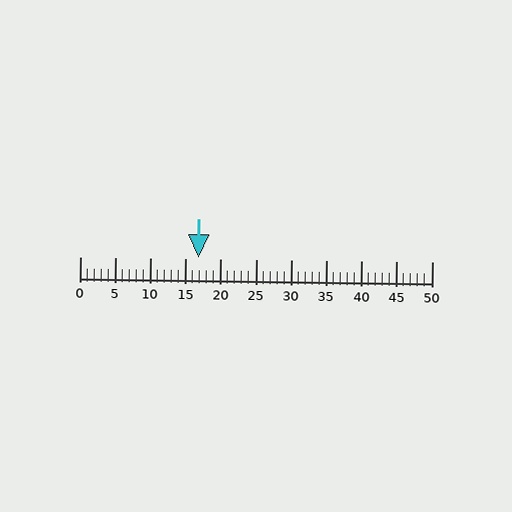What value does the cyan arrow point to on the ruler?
The cyan arrow points to approximately 17.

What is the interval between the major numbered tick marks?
The major tick marks are spaced 5 units apart.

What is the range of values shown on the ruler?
The ruler shows values from 0 to 50.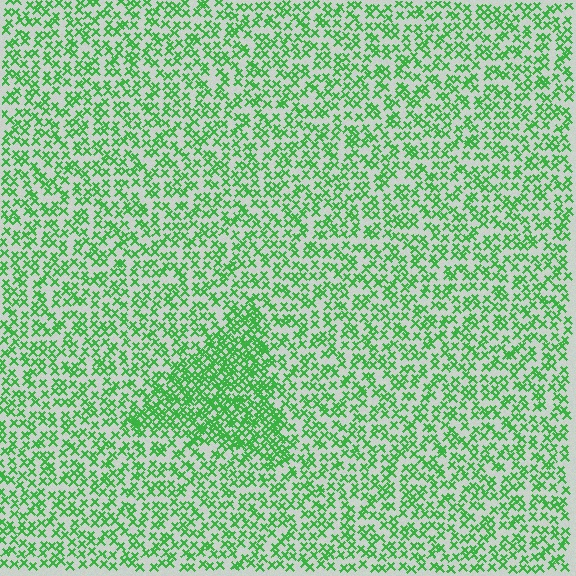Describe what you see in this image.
The image contains small green elements arranged at two different densities. A triangle-shaped region is visible where the elements are more densely packed than the surrounding area.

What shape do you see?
I see a triangle.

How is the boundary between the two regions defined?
The boundary is defined by a change in element density (approximately 1.9x ratio). All elements are the same color, size, and shape.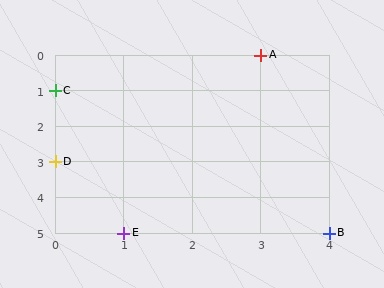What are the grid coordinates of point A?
Point A is at grid coordinates (3, 0).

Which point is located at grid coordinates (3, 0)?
Point A is at (3, 0).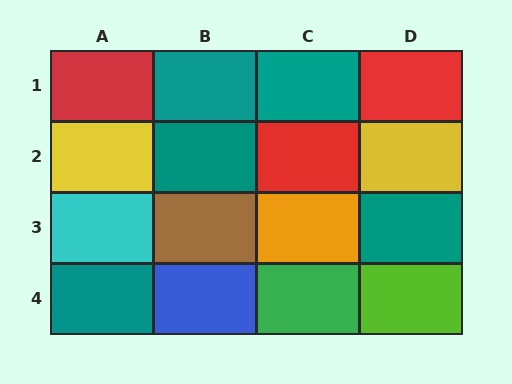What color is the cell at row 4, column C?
Green.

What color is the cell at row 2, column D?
Yellow.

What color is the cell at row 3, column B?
Brown.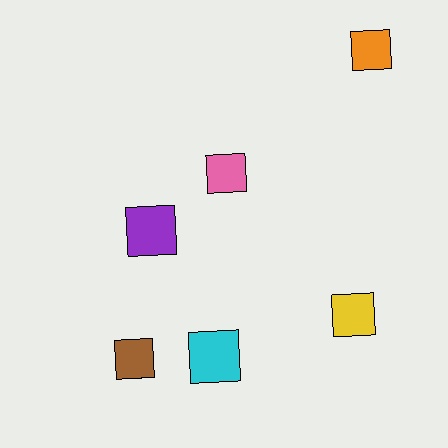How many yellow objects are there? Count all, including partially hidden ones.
There is 1 yellow object.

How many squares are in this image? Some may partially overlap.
There are 6 squares.